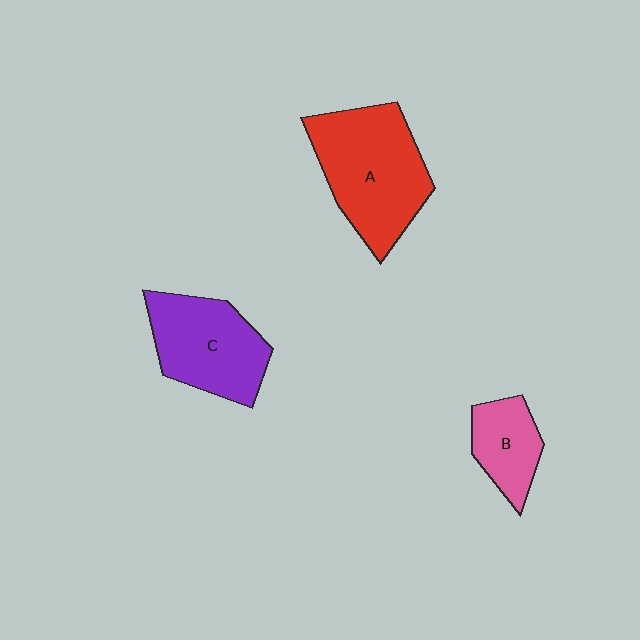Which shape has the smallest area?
Shape B (pink).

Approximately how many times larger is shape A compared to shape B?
Approximately 2.2 times.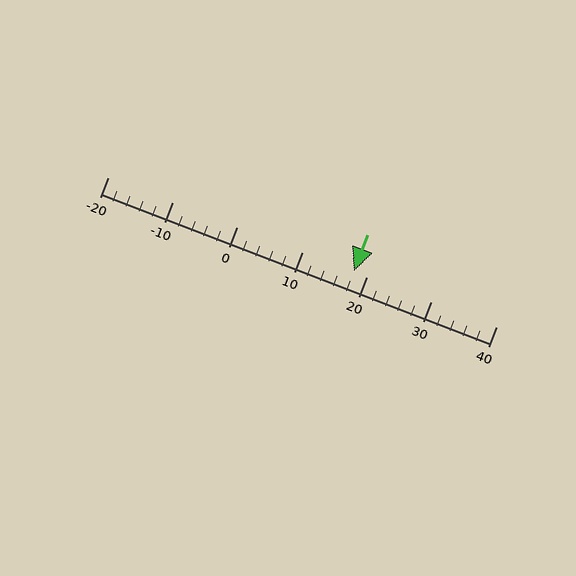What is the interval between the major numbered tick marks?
The major tick marks are spaced 10 units apart.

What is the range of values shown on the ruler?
The ruler shows values from -20 to 40.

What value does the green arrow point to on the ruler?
The green arrow points to approximately 18.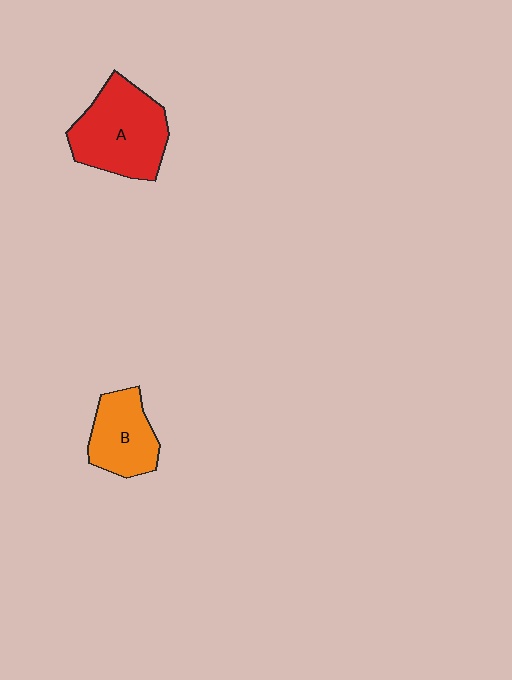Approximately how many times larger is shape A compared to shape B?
Approximately 1.5 times.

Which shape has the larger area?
Shape A (red).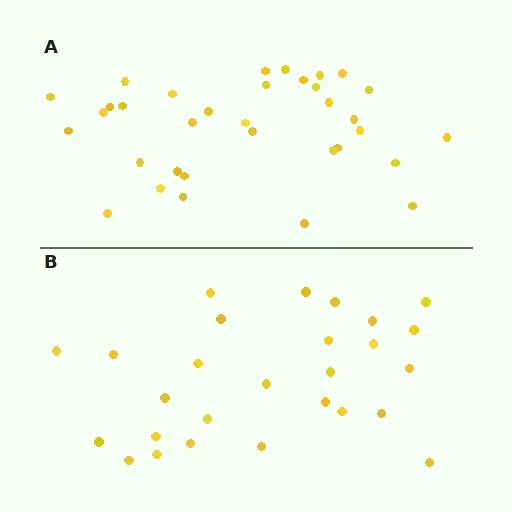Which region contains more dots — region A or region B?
Region A (the top region) has more dots.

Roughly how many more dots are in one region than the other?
Region A has roughly 8 or so more dots than region B.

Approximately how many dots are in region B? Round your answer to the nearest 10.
About 30 dots. (The exact count is 27, which rounds to 30.)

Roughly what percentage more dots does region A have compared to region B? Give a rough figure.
About 25% more.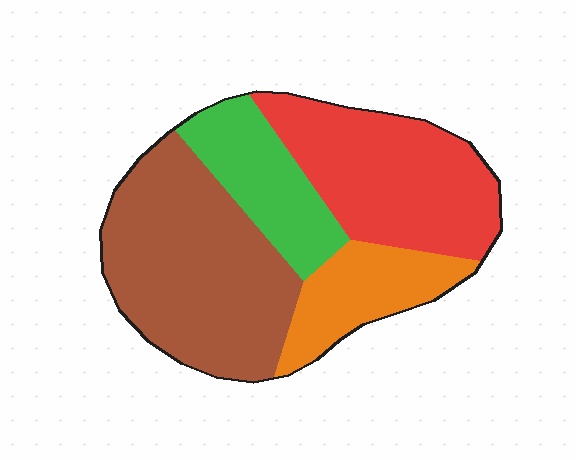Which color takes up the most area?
Brown, at roughly 40%.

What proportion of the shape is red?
Red takes up about one third (1/3) of the shape.